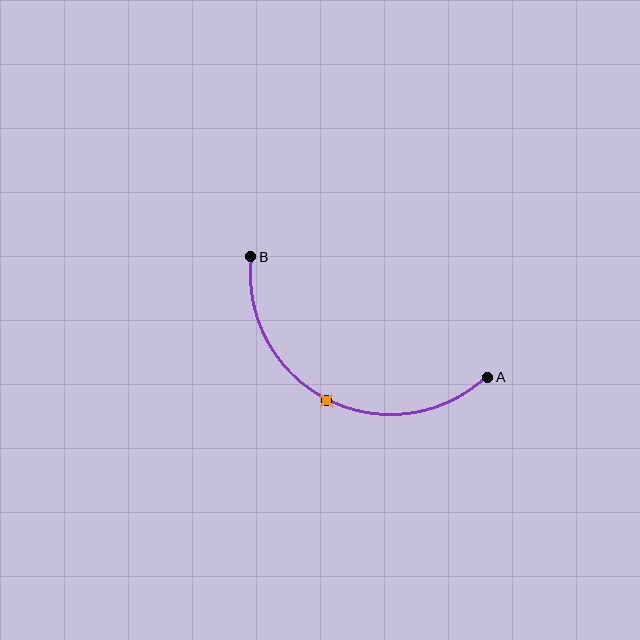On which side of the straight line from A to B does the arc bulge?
The arc bulges below the straight line connecting A and B.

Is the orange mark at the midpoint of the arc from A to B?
Yes. The orange mark lies on the arc at equal arc-length from both A and B — it is the arc midpoint.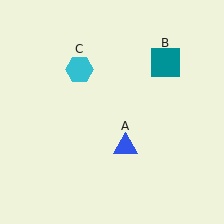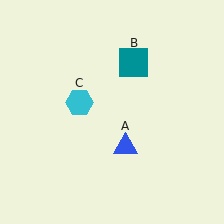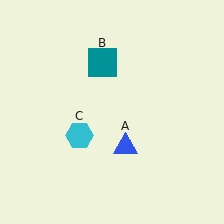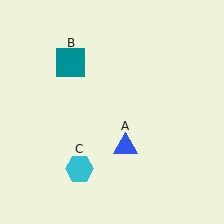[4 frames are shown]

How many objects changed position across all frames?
2 objects changed position: teal square (object B), cyan hexagon (object C).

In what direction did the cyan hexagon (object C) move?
The cyan hexagon (object C) moved down.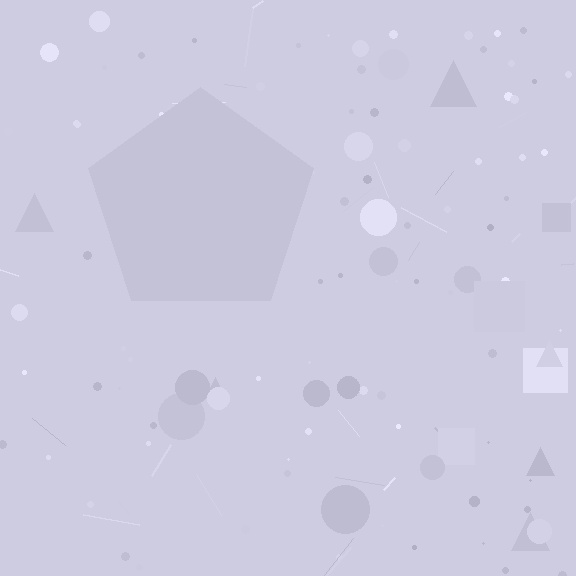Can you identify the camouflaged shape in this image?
The camouflaged shape is a pentagon.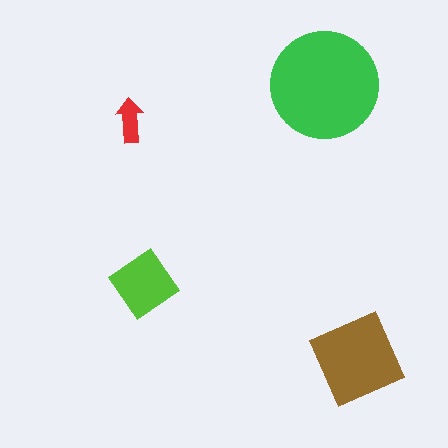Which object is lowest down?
The brown diamond is bottommost.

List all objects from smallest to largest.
The red arrow, the lime diamond, the brown diamond, the green circle.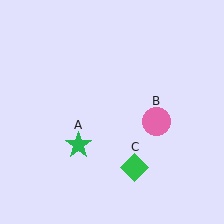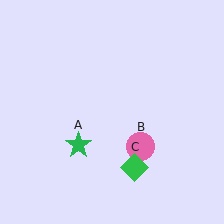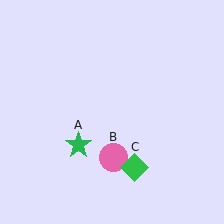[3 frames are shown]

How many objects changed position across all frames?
1 object changed position: pink circle (object B).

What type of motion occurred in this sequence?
The pink circle (object B) rotated clockwise around the center of the scene.